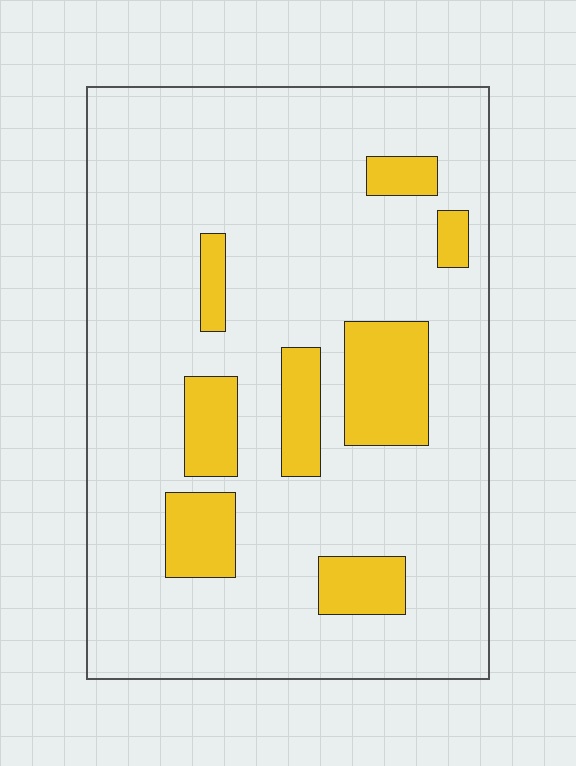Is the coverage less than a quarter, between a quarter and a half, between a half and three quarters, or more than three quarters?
Less than a quarter.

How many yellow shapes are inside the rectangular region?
8.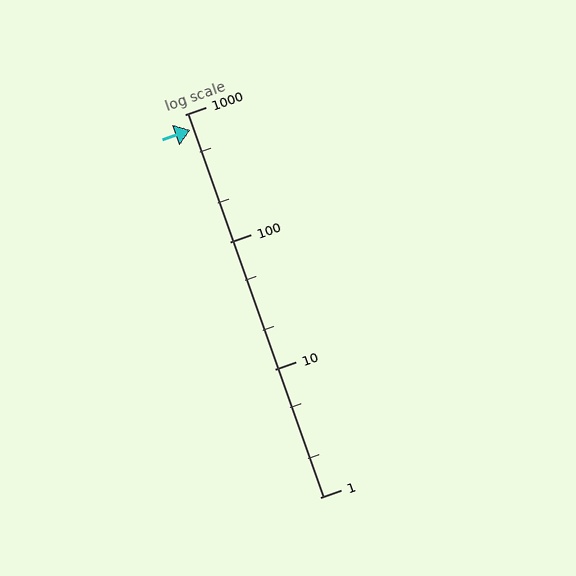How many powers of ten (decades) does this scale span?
The scale spans 3 decades, from 1 to 1000.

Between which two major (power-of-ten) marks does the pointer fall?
The pointer is between 100 and 1000.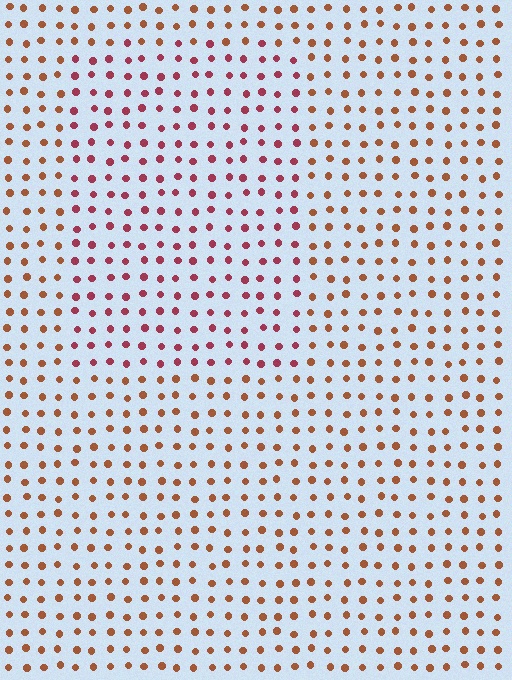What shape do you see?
I see a rectangle.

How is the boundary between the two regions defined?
The boundary is defined purely by a slight shift in hue (about 35 degrees). Spacing, size, and orientation are identical on both sides.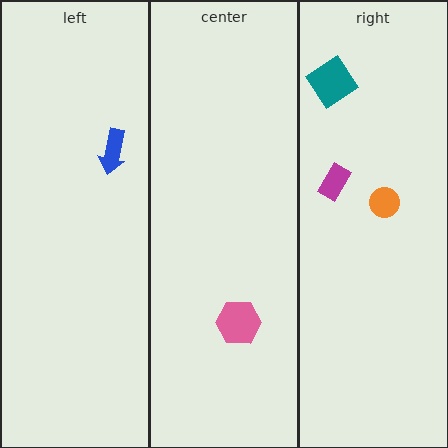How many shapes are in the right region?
3.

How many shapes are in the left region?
1.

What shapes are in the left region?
The blue arrow.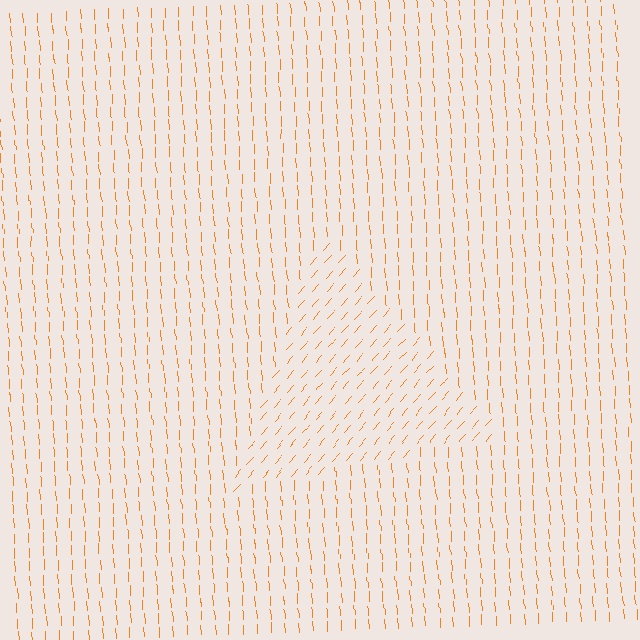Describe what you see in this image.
The image is filled with small orange line segments. A triangle region in the image has lines oriented differently from the surrounding lines, creating a visible texture boundary.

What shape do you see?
I see a triangle.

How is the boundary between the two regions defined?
The boundary is defined purely by a change in line orientation (approximately 45 degrees difference). All lines are the same color and thickness.